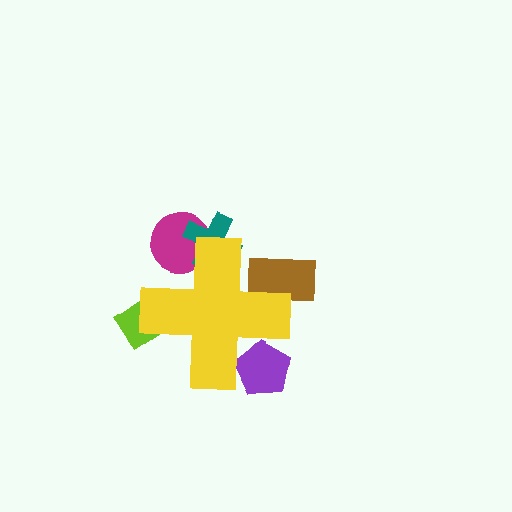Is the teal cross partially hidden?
Yes, the teal cross is partially hidden behind the yellow cross.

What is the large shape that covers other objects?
A yellow cross.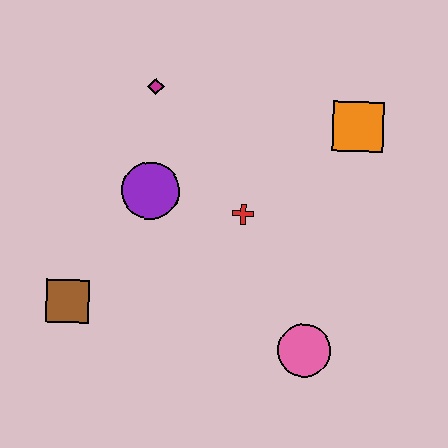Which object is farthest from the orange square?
The brown square is farthest from the orange square.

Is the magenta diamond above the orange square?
Yes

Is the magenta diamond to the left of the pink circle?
Yes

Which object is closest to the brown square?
The purple circle is closest to the brown square.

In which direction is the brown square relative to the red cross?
The brown square is to the left of the red cross.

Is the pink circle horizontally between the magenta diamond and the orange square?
Yes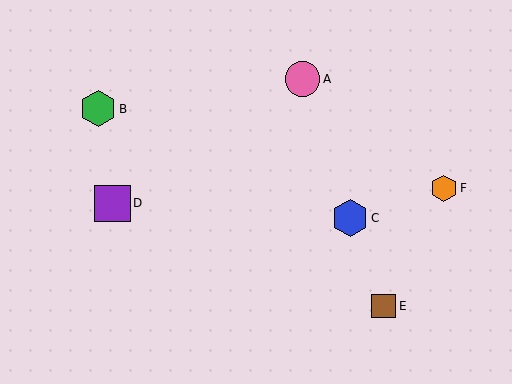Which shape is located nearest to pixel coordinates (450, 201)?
The orange hexagon (labeled F) at (444, 188) is nearest to that location.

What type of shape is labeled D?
Shape D is a purple square.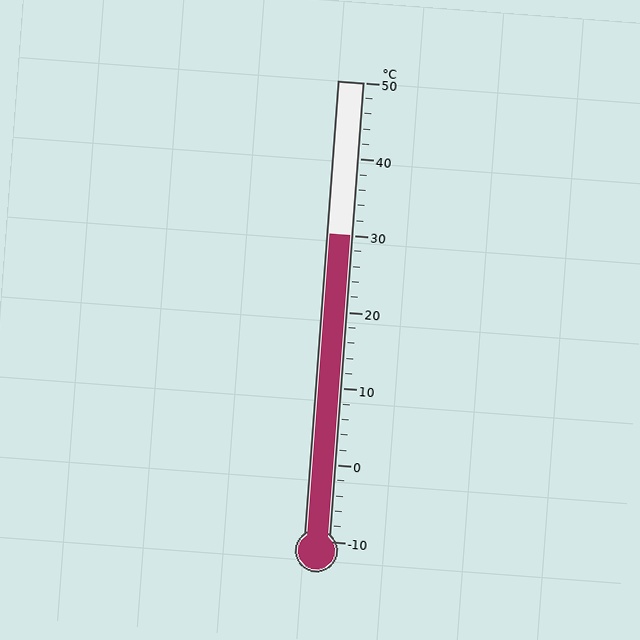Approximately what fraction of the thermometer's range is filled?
The thermometer is filled to approximately 65% of its range.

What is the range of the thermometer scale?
The thermometer scale ranges from -10°C to 50°C.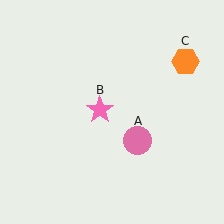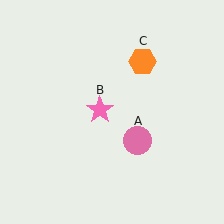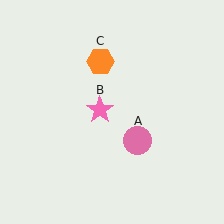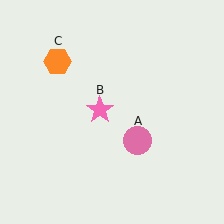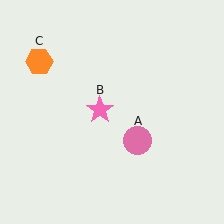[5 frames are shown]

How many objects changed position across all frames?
1 object changed position: orange hexagon (object C).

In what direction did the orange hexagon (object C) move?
The orange hexagon (object C) moved left.